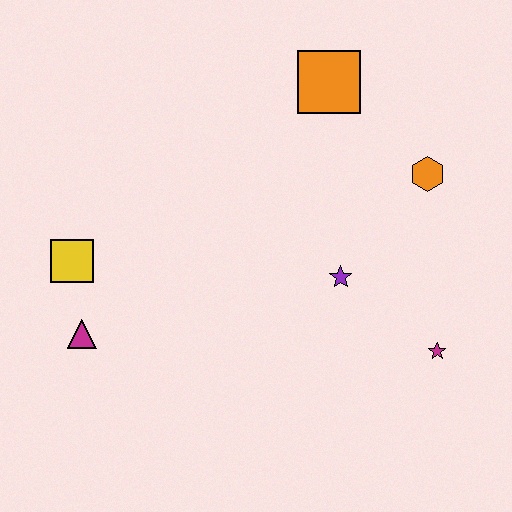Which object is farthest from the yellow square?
The magenta star is farthest from the yellow square.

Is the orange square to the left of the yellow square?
No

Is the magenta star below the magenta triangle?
Yes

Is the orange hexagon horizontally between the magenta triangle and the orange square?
No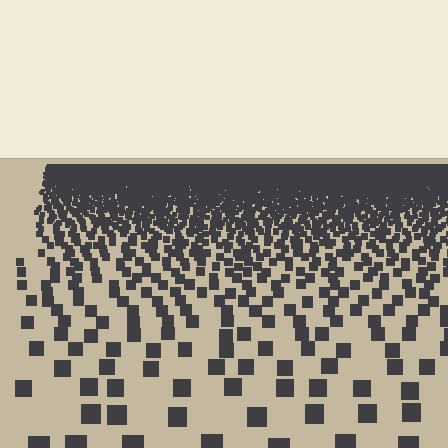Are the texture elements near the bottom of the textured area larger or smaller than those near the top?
Larger. Near the bottom, elements are closer to the viewer and appear at a bigger on-screen size.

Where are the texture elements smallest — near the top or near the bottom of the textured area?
Near the top.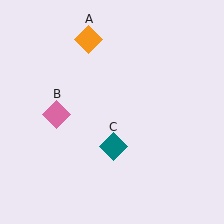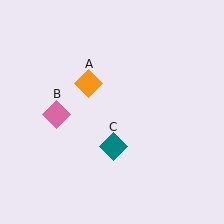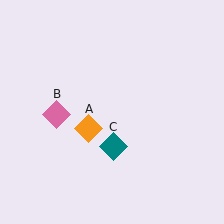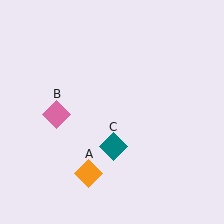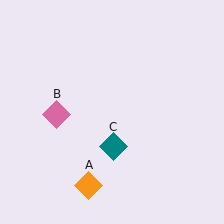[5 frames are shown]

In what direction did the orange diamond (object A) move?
The orange diamond (object A) moved down.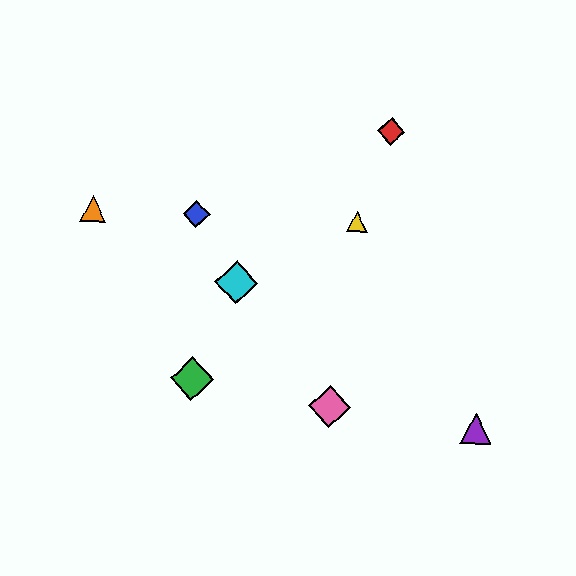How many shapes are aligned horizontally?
3 shapes (the blue diamond, the yellow triangle, the orange triangle) are aligned horizontally.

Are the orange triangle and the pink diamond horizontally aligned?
No, the orange triangle is at y≈209 and the pink diamond is at y≈407.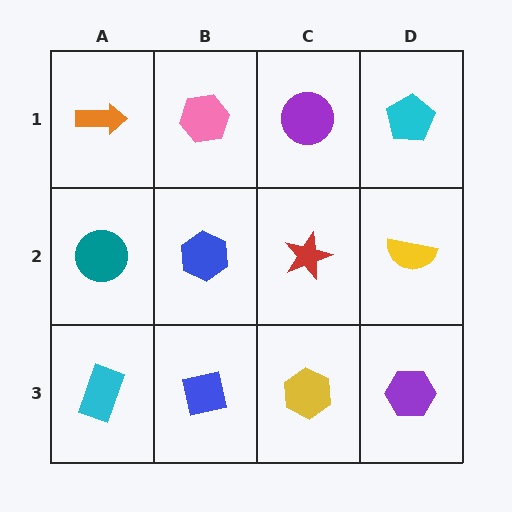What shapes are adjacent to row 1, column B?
A blue hexagon (row 2, column B), an orange arrow (row 1, column A), a purple circle (row 1, column C).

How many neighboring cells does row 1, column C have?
3.